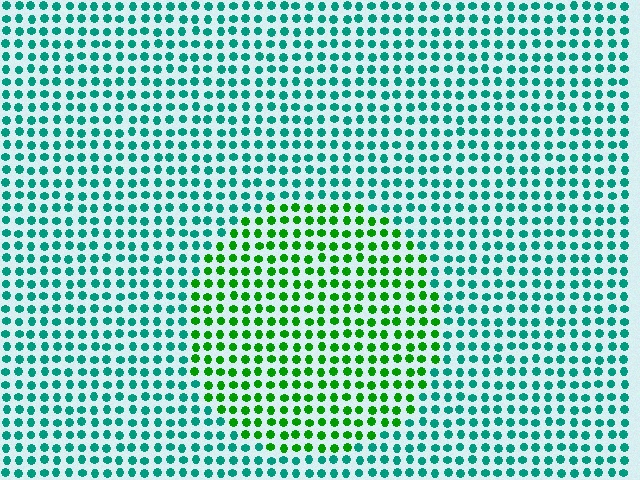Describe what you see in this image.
The image is filled with small teal elements in a uniform arrangement. A circle-shaped region is visible where the elements are tinted to a slightly different hue, forming a subtle color boundary.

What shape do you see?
I see a circle.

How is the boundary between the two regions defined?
The boundary is defined purely by a slight shift in hue (about 49 degrees). Spacing, size, and orientation are identical on both sides.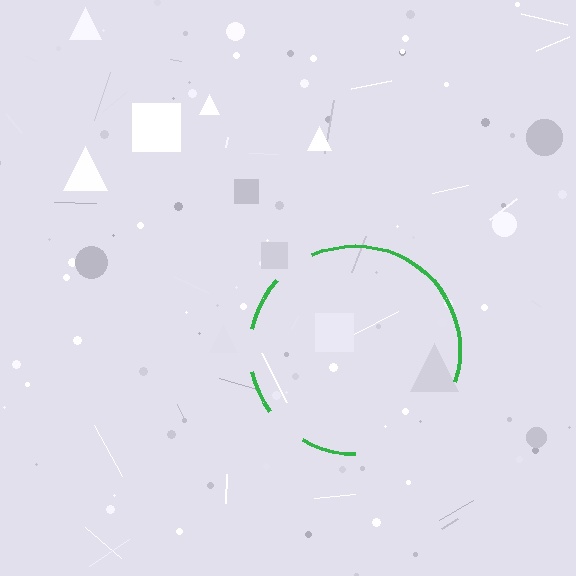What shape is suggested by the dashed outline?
The dashed outline suggests a circle.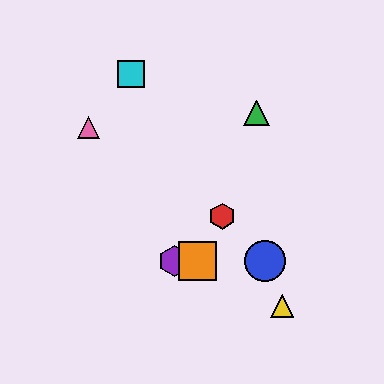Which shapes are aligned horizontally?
The blue circle, the purple hexagon, the orange square are aligned horizontally.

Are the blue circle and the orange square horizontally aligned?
Yes, both are at y≈261.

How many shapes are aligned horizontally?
3 shapes (the blue circle, the purple hexagon, the orange square) are aligned horizontally.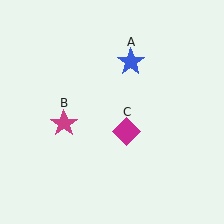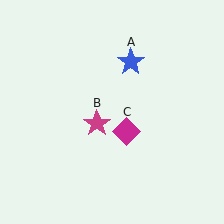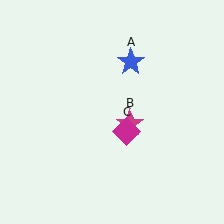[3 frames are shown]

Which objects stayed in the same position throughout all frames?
Blue star (object A) and magenta diamond (object C) remained stationary.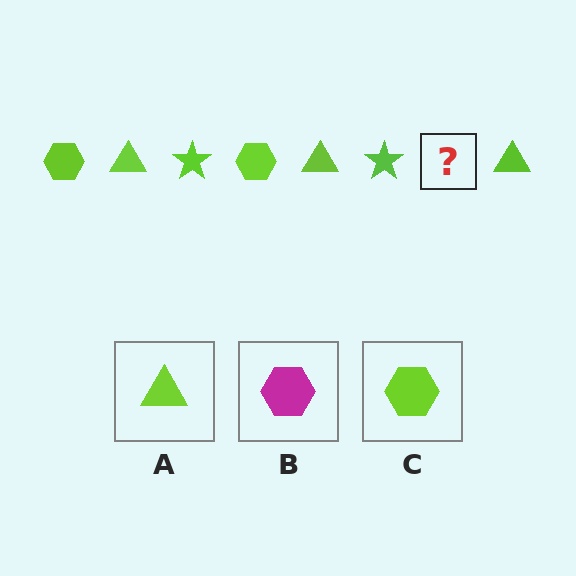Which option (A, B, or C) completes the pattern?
C.